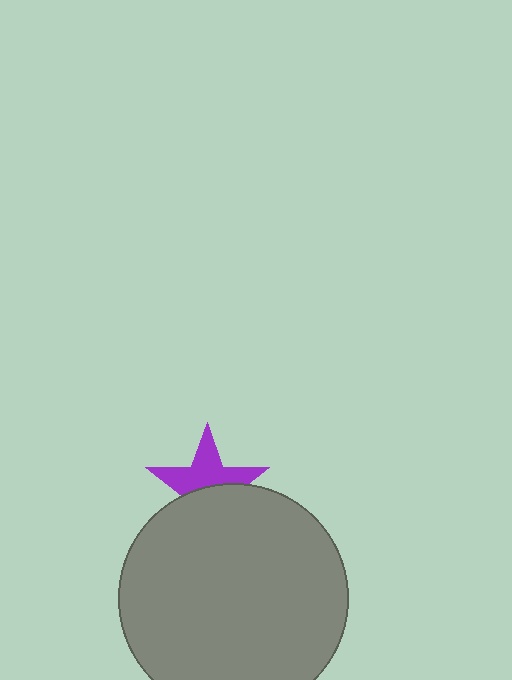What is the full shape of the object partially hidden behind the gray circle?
The partially hidden object is a purple star.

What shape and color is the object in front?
The object in front is a gray circle.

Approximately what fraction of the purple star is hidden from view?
Roughly 47% of the purple star is hidden behind the gray circle.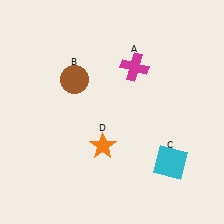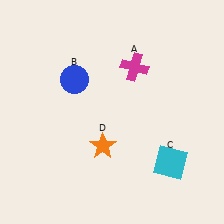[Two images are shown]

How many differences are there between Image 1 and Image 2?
There is 1 difference between the two images.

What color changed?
The circle (B) changed from brown in Image 1 to blue in Image 2.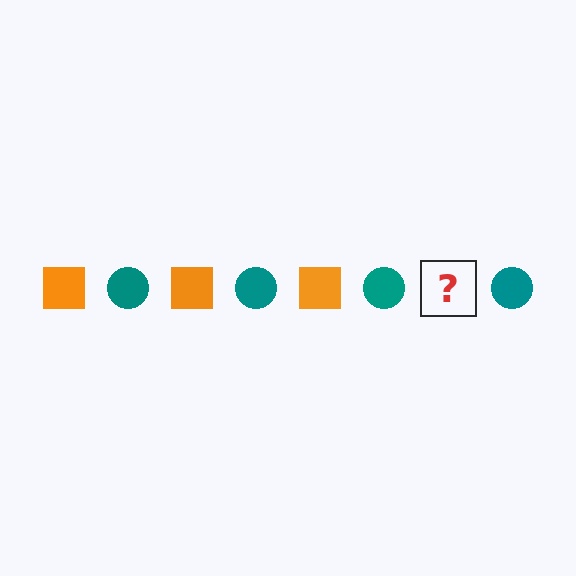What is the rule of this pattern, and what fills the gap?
The rule is that the pattern alternates between orange square and teal circle. The gap should be filled with an orange square.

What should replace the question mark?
The question mark should be replaced with an orange square.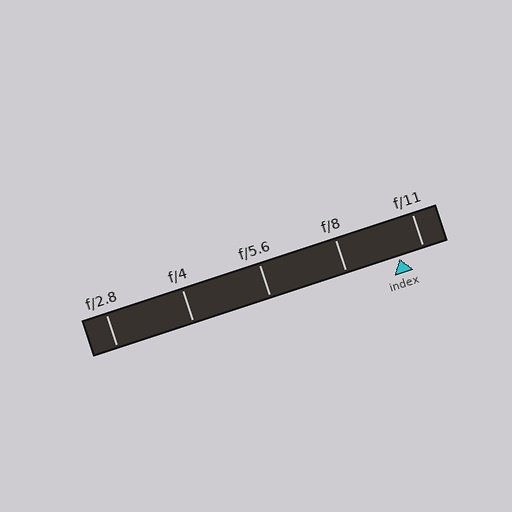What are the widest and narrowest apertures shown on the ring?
The widest aperture shown is f/2.8 and the narrowest is f/11.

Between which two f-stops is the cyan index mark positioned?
The index mark is between f/8 and f/11.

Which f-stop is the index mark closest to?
The index mark is closest to f/11.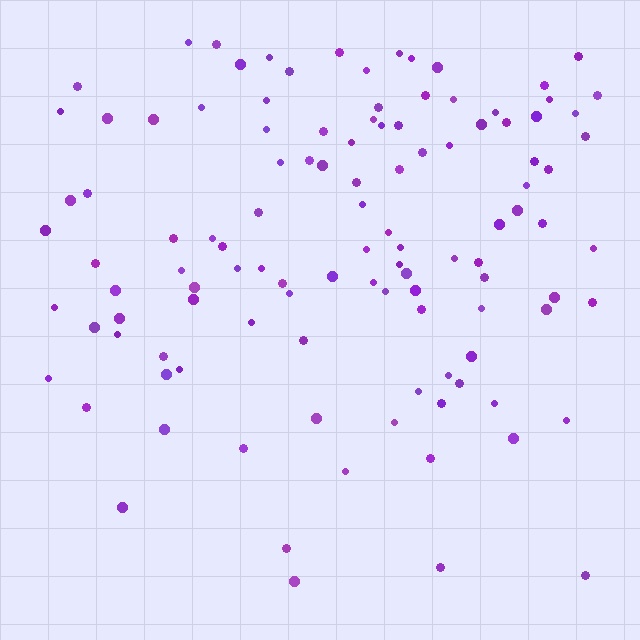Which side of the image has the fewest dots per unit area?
The bottom.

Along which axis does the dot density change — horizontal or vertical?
Vertical.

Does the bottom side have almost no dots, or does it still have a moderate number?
Still a moderate number, just noticeably fewer than the top.